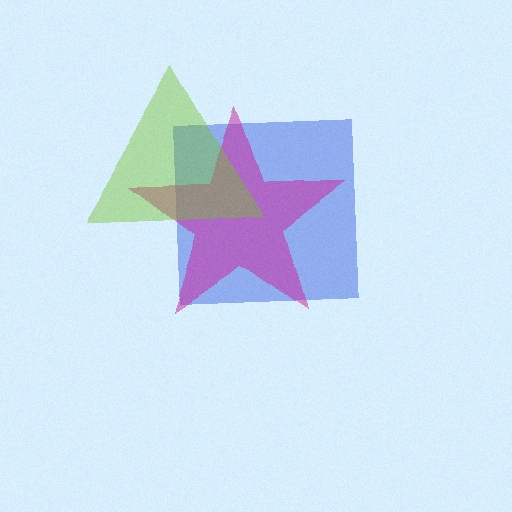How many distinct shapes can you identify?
There are 3 distinct shapes: a blue square, a magenta star, a lime triangle.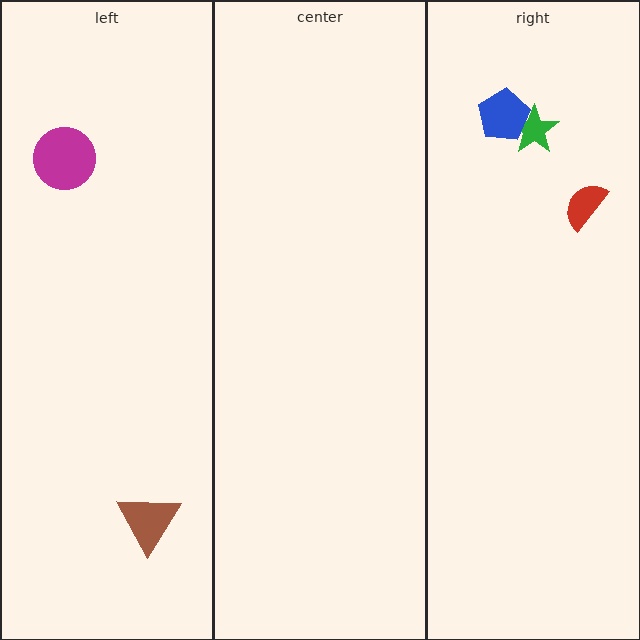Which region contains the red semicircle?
The right region.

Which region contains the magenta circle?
The left region.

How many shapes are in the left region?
2.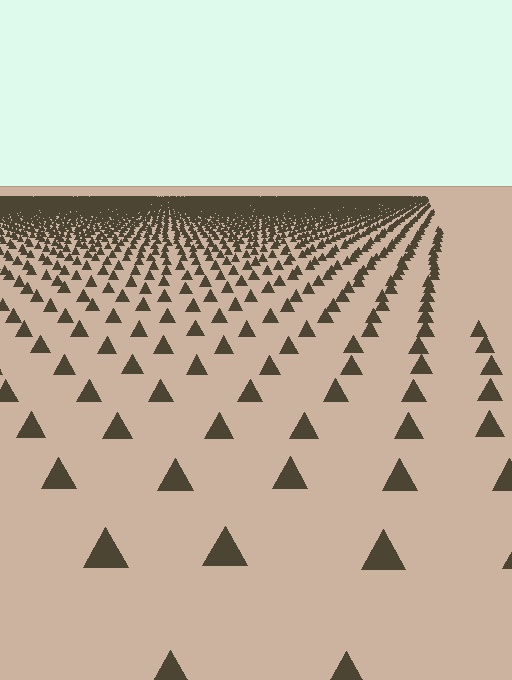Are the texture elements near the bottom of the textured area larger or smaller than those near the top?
Larger. Near the bottom, elements are closer to the viewer and appear at a bigger on-screen size.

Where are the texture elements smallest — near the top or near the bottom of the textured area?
Near the top.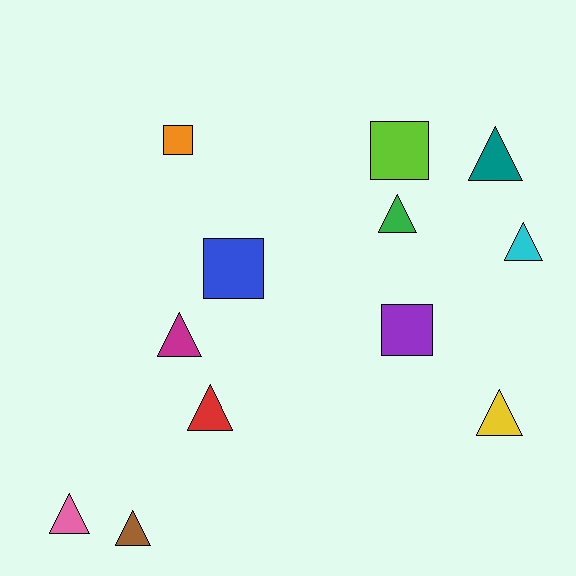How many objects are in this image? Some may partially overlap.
There are 12 objects.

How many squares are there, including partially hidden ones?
There are 4 squares.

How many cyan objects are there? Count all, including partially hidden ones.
There is 1 cyan object.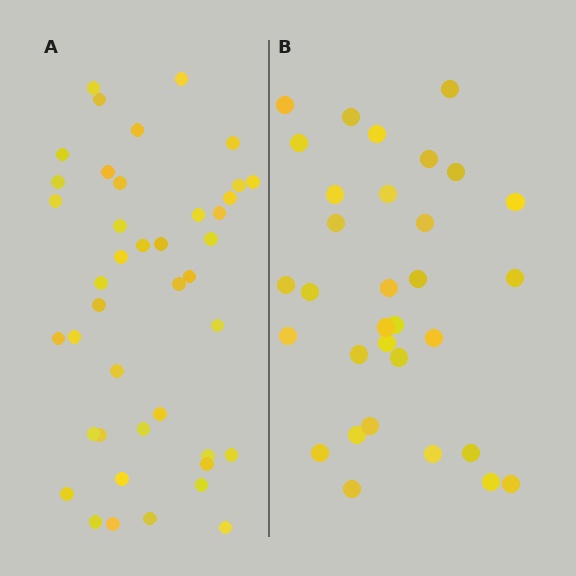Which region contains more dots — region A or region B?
Region A (the left region) has more dots.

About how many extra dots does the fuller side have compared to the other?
Region A has roughly 10 or so more dots than region B.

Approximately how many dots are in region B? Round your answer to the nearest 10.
About 30 dots. (The exact count is 32, which rounds to 30.)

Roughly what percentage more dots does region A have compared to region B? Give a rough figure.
About 30% more.